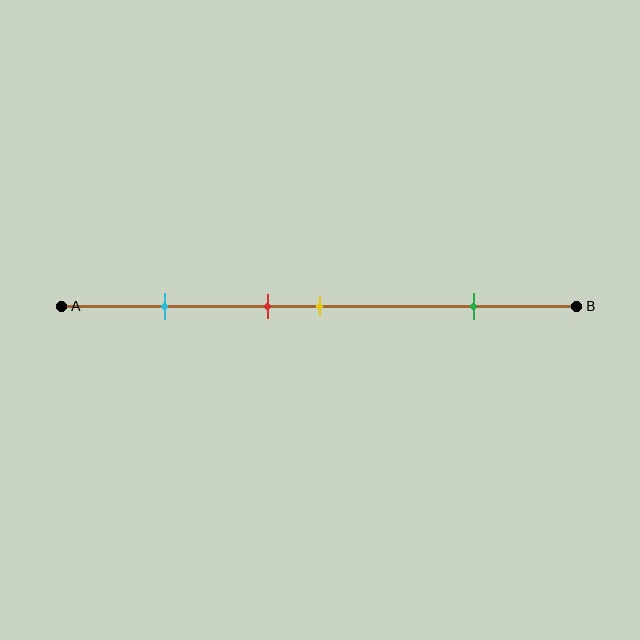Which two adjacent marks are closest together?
The red and yellow marks are the closest adjacent pair.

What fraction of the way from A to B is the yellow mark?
The yellow mark is approximately 50% (0.5) of the way from A to B.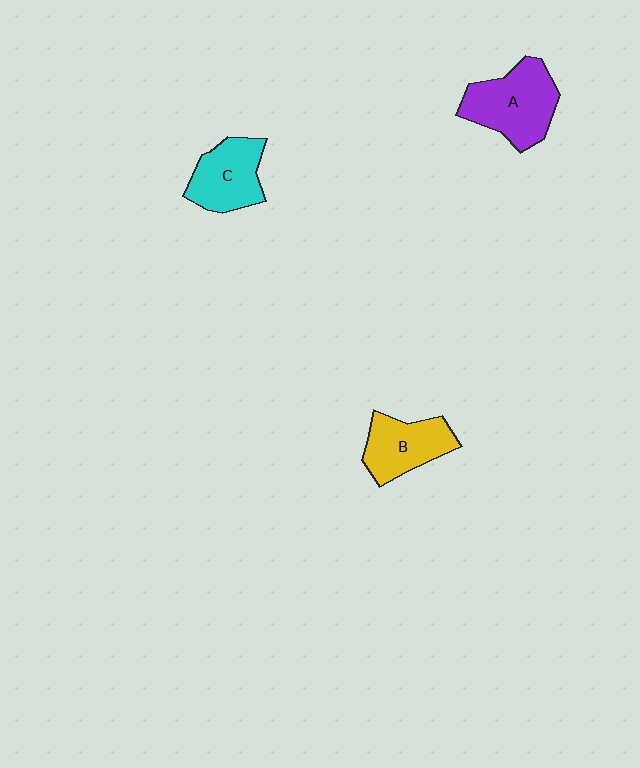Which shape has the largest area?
Shape A (purple).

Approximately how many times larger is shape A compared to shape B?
Approximately 1.3 times.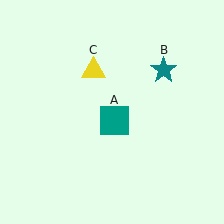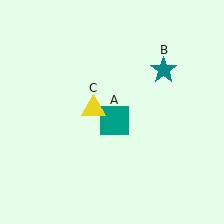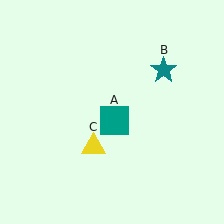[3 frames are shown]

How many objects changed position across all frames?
1 object changed position: yellow triangle (object C).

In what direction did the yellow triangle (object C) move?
The yellow triangle (object C) moved down.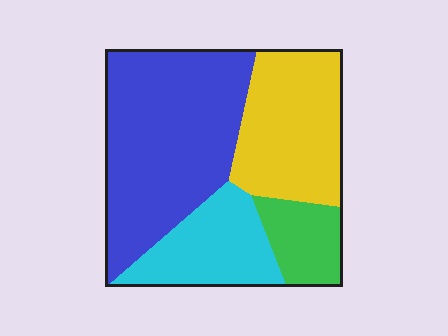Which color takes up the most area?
Blue, at roughly 45%.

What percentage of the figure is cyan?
Cyan takes up about one fifth (1/5) of the figure.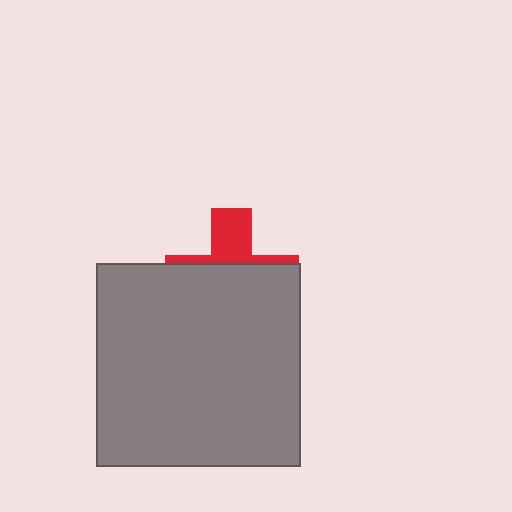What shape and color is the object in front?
The object in front is a gray square.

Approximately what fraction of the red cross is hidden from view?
Roughly 67% of the red cross is hidden behind the gray square.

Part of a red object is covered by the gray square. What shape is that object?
It is a cross.